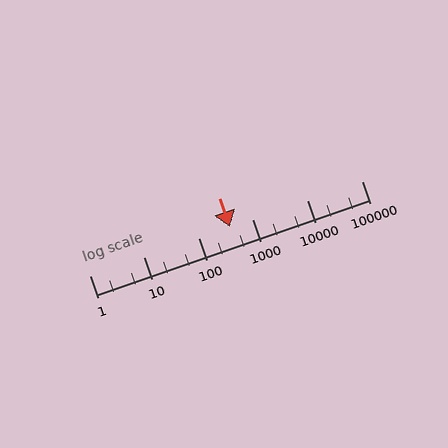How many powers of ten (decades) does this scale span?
The scale spans 5 decades, from 1 to 100000.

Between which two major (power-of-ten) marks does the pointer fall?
The pointer is between 100 and 1000.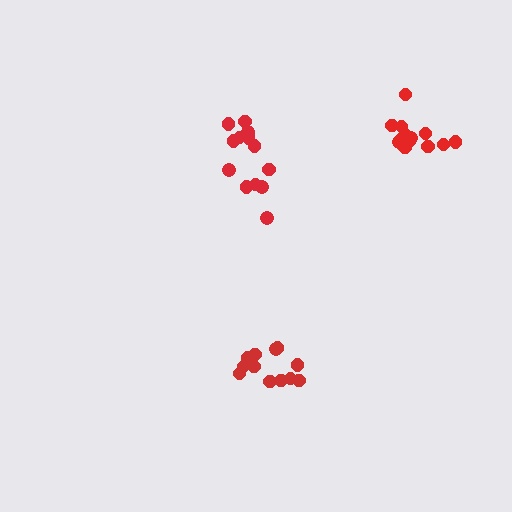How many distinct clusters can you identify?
There are 3 distinct clusters.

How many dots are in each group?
Group 1: 12 dots, Group 2: 13 dots, Group 3: 14 dots (39 total).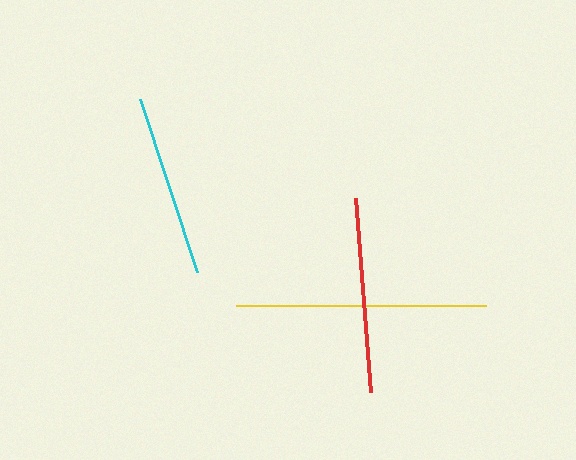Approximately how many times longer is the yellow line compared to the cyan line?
The yellow line is approximately 1.4 times the length of the cyan line.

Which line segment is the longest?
The yellow line is the longest at approximately 250 pixels.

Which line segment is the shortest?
The cyan line is the shortest at approximately 182 pixels.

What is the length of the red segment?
The red segment is approximately 195 pixels long.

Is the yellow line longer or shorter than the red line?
The yellow line is longer than the red line.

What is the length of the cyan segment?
The cyan segment is approximately 182 pixels long.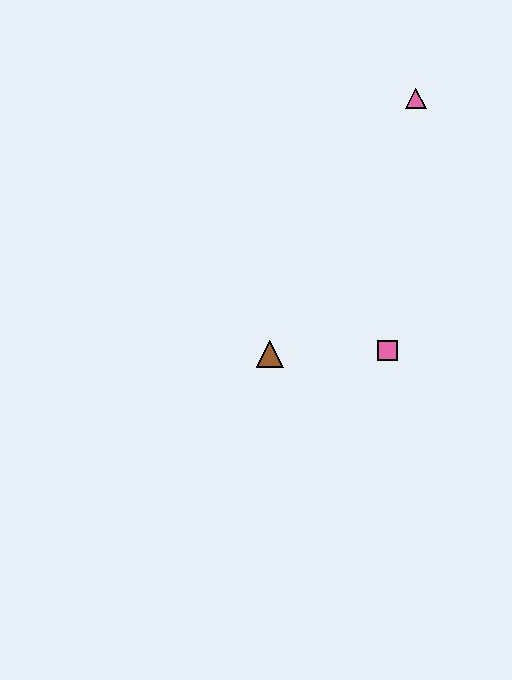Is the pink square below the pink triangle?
Yes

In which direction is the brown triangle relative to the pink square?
The brown triangle is to the left of the pink square.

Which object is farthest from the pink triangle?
The brown triangle is farthest from the pink triangle.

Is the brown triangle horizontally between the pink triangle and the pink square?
No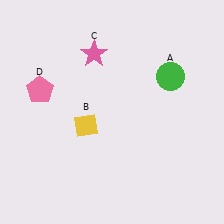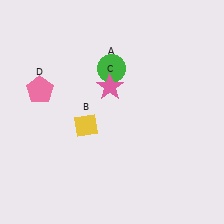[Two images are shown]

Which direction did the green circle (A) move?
The green circle (A) moved left.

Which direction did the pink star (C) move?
The pink star (C) moved down.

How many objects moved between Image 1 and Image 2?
2 objects moved between the two images.